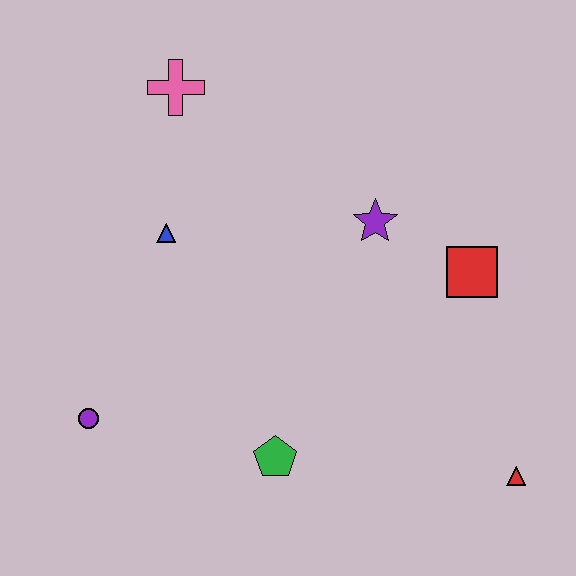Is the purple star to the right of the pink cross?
Yes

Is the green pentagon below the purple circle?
Yes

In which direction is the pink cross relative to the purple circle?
The pink cross is above the purple circle.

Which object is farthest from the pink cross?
The red triangle is farthest from the pink cross.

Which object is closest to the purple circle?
The green pentagon is closest to the purple circle.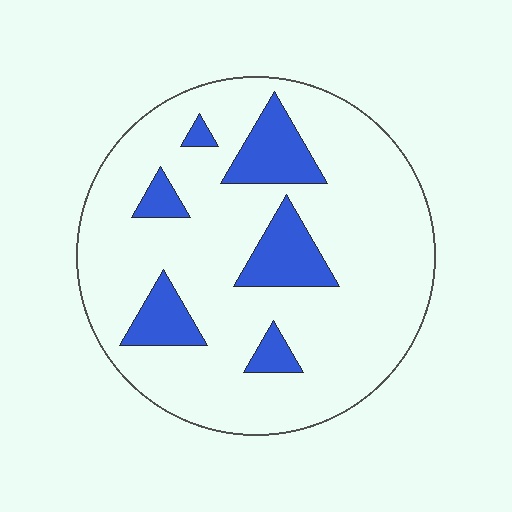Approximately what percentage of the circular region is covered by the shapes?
Approximately 15%.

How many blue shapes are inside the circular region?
6.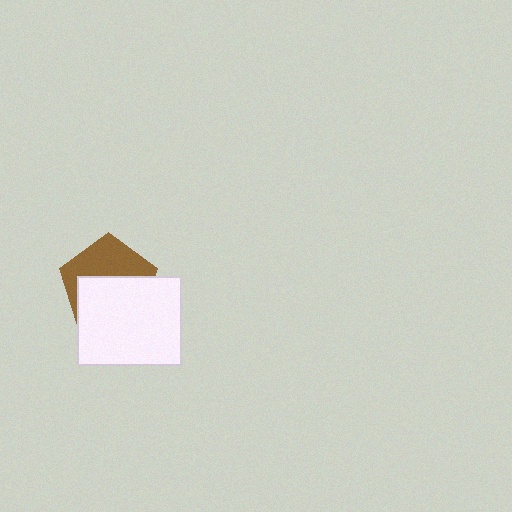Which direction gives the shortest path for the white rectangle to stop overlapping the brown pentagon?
Moving down gives the shortest separation.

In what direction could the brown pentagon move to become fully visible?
The brown pentagon could move up. That would shift it out from behind the white rectangle entirely.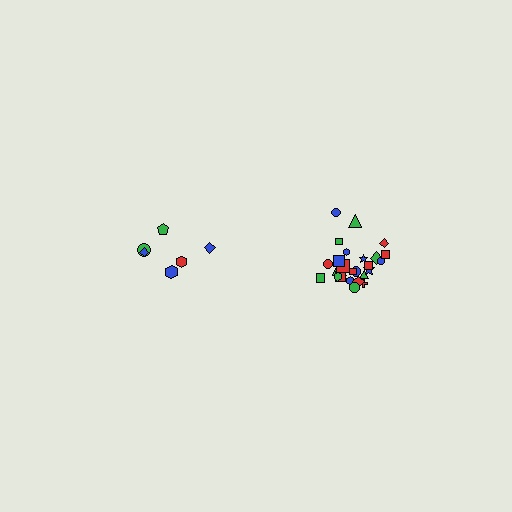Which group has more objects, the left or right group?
The right group.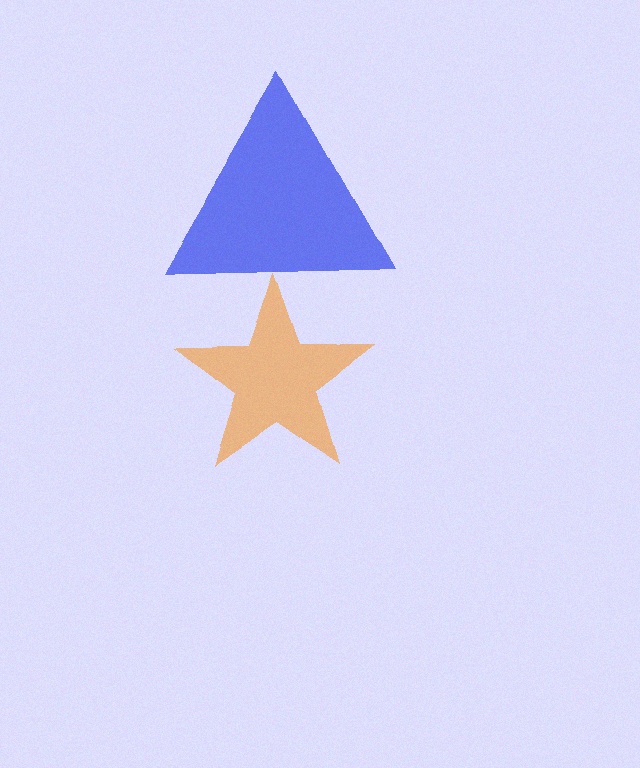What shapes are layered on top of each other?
The layered shapes are: a blue triangle, an orange star.